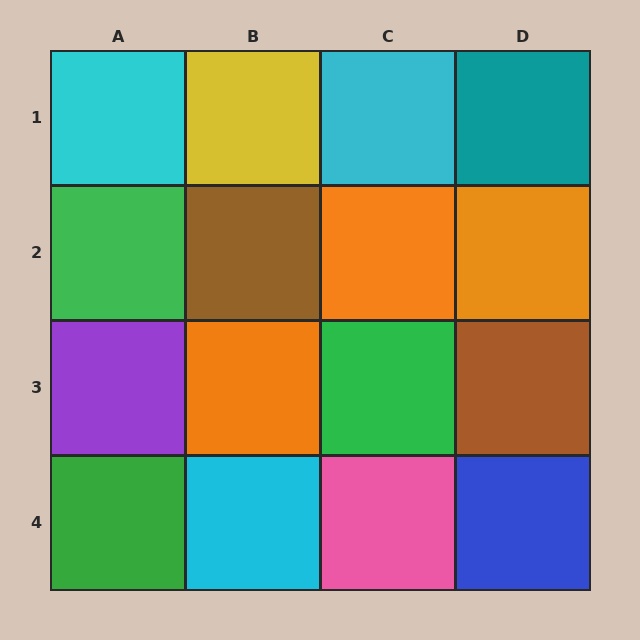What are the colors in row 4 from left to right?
Green, cyan, pink, blue.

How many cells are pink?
1 cell is pink.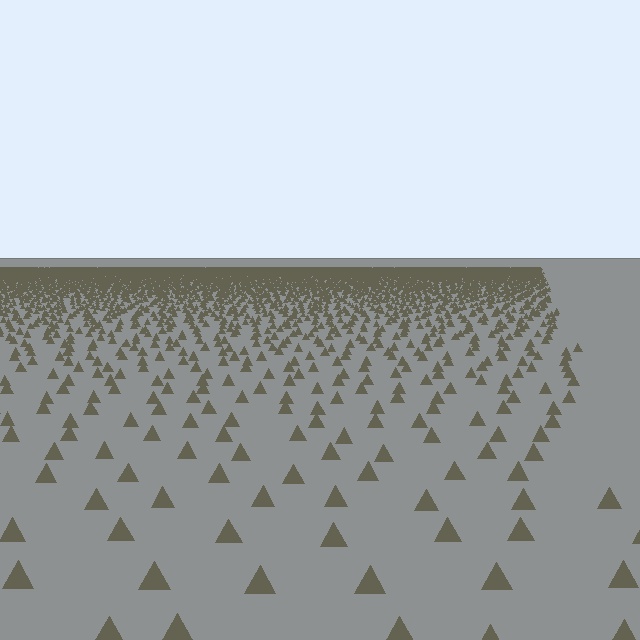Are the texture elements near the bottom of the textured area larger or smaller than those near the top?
Larger. Near the bottom, elements are closer to the viewer and appear at a bigger on-screen size.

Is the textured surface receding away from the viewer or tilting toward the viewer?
The surface is receding away from the viewer. Texture elements get smaller and denser toward the top.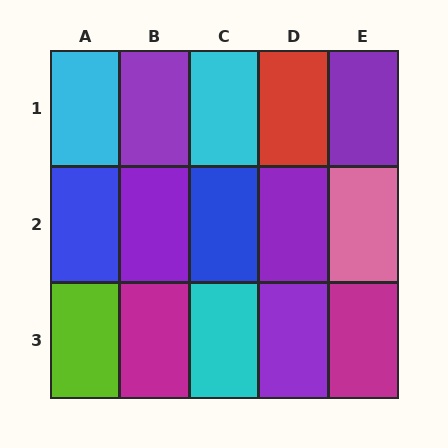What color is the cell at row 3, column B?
Magenta.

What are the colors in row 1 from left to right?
Cyan, purple, cyan, red, purple.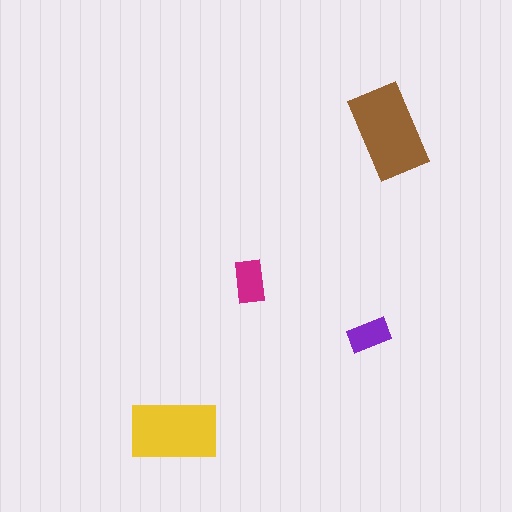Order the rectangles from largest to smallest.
the brown one, the yellow one, the magenta one, the purple one.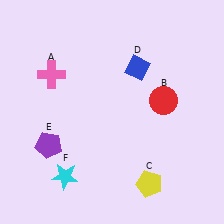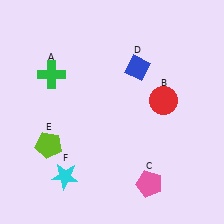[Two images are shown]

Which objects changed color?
A changed from pink to green. C changed from yellow to pink. E changed from purple to lime.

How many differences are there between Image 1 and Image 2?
There are 3 differences between the two images.